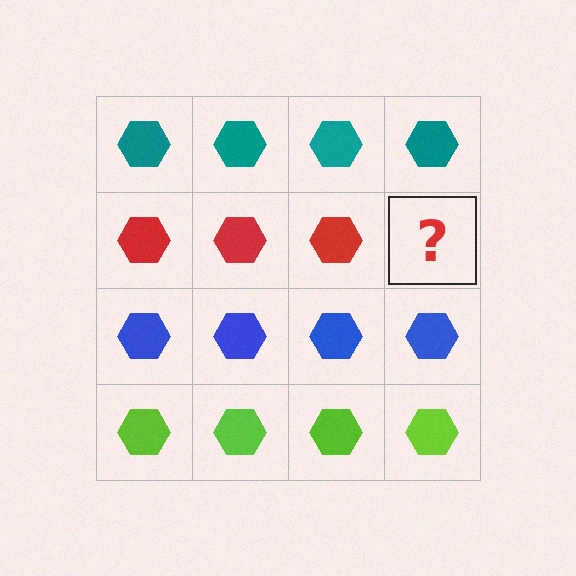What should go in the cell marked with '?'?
The missing cell should contain a red hexagon.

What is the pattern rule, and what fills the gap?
The rule is that each row has a consistent color. The gap should be filled with a red hexagon.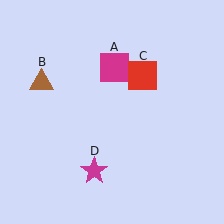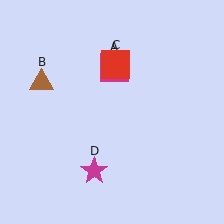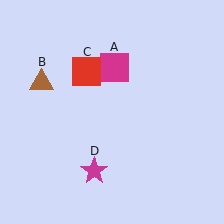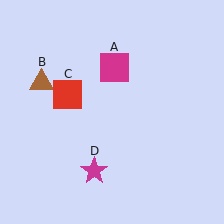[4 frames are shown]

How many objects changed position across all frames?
1 object changed position: red square (object C).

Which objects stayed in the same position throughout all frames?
Magenta square (object A) and brown triangle (object B) and magenta star (object D) remained stationary.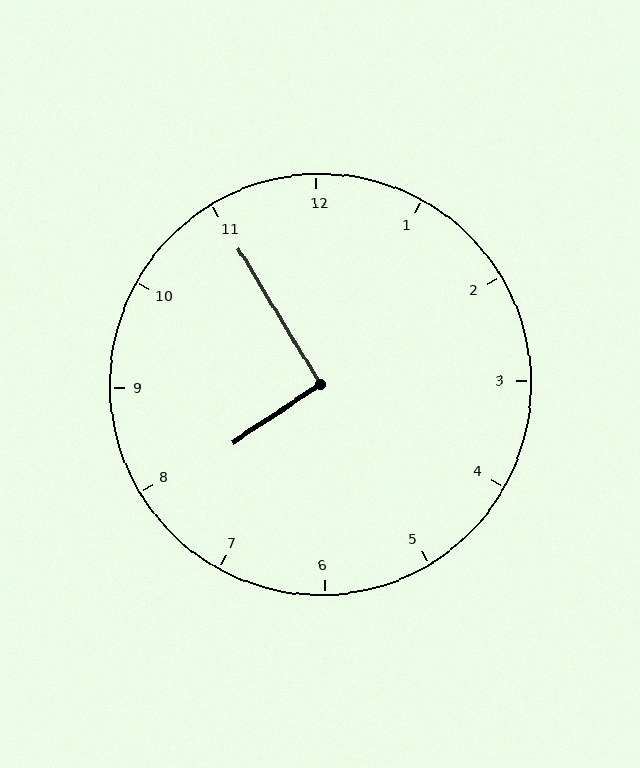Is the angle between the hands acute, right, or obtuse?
It is right.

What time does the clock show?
7:55.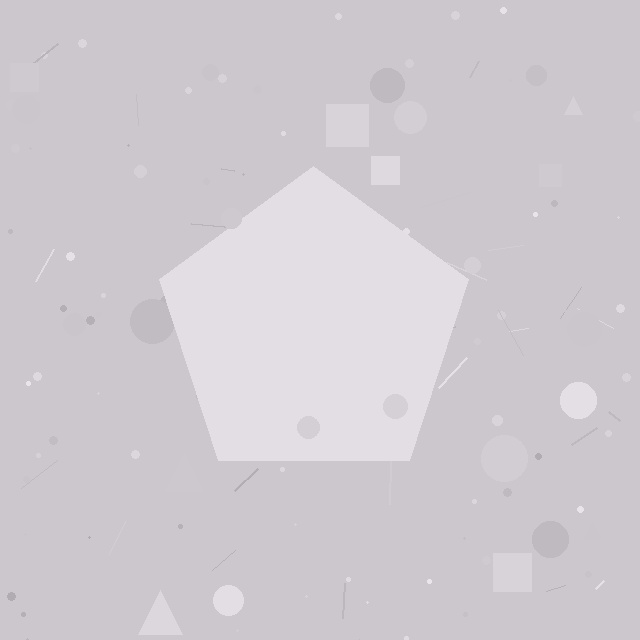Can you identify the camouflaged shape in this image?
The camouflaged shape is a pentagon.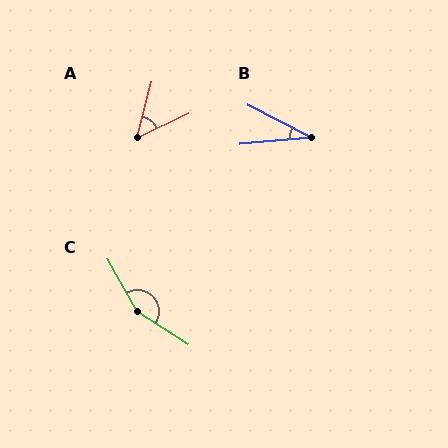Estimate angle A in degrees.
Approximately 50 degrees.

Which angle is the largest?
C, at approximately 152 degrees.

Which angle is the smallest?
B, at approximately 33 degrees.